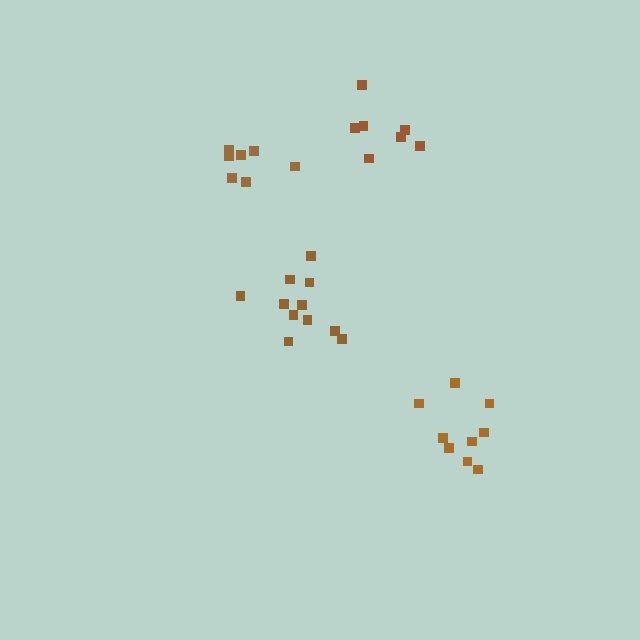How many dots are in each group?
Group 1: 11 dots, Group 2: 7 dots, Group 3: 7 dots, Group 4: 9 dots (34 total).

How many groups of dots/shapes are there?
There are 4 groups.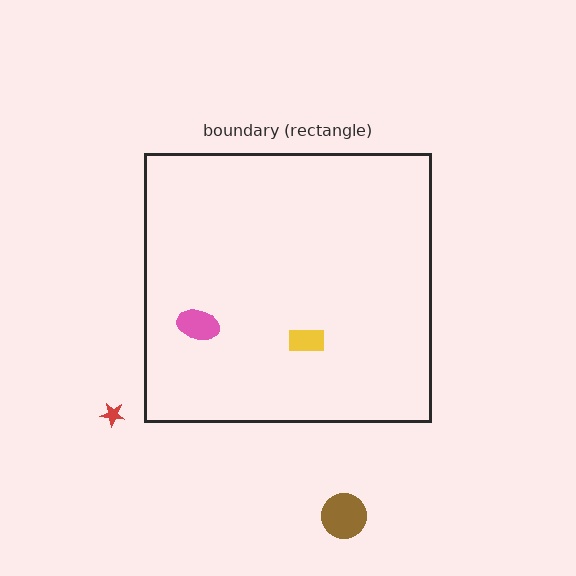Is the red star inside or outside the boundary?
Outside.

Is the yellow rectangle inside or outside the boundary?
Inside.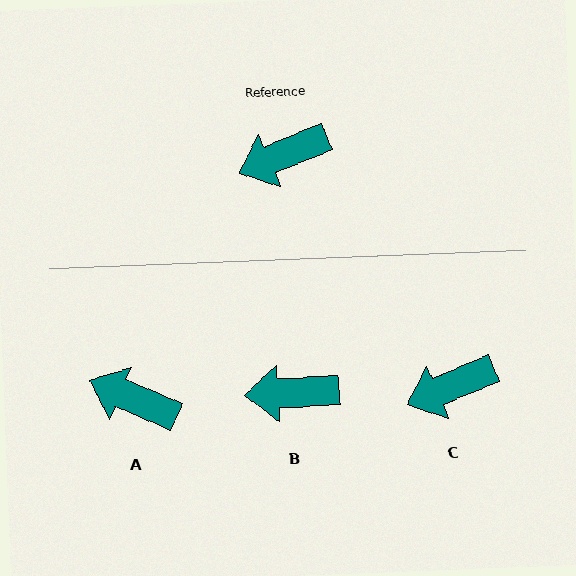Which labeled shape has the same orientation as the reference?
C.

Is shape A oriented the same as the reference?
No, it is off by about 46 degrees.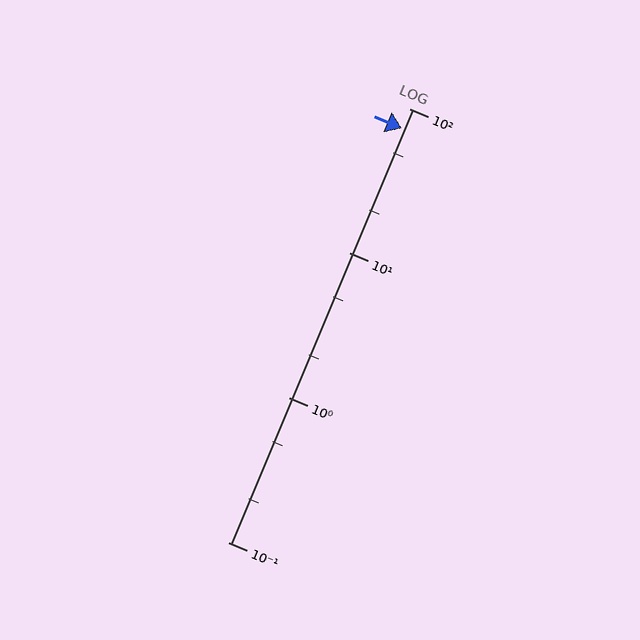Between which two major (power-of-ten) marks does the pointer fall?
The pointer is between 10 and 100.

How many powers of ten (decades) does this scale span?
The scale spans 3 decades, from 0.1 to 100.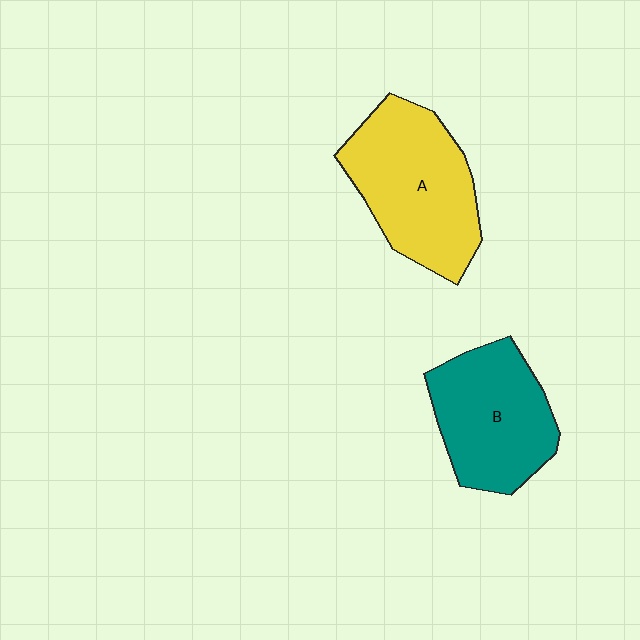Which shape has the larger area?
Shape A (yellow).